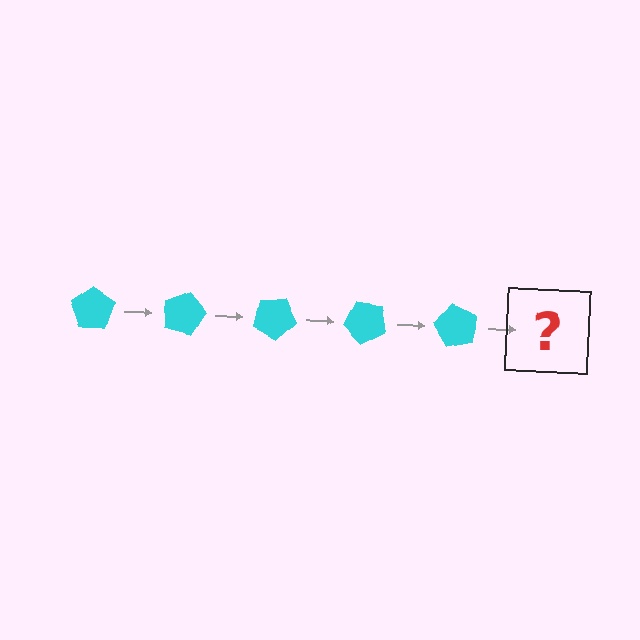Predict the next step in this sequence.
The next step is a cyan pentagon rotated 75 degrees.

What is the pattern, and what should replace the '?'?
The pattern is that the pentagon rotates 15 degrees each step. The '?' should be a cyan pentagon rotated 75 degrees.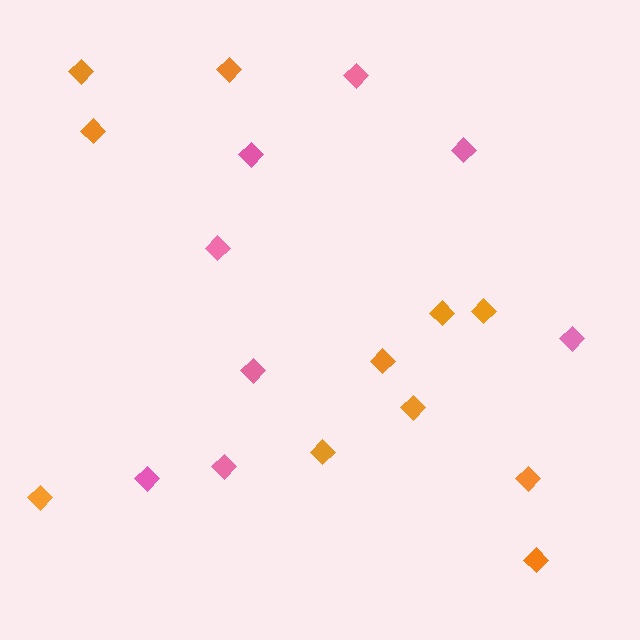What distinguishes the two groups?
There are 2 groups: one group of pink diamonds (8) and one group of orange diamonds (11).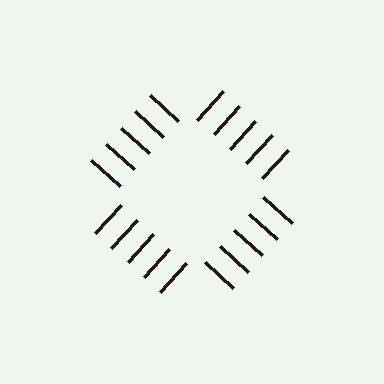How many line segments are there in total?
20 — 5 along each of the 4 edges.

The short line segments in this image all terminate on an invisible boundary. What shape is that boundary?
An illusory square — the line segments terminate on its edges but no continuous stroke is drawn.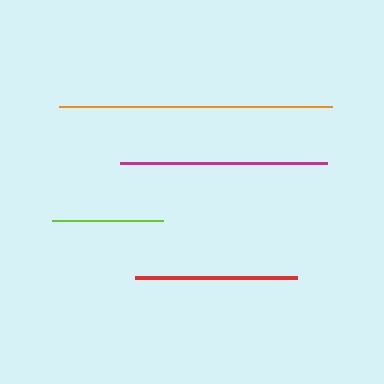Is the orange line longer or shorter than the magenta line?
The orange line is longer than the magenta line.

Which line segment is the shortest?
The lime line is the shortest at approximately 111 pixels.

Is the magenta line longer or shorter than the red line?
The magenta line is longer than the red line.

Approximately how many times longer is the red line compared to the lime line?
The red line is approximately 1.5 times the length of the lime line.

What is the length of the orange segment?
The orange segment is approximately 273 pixels long.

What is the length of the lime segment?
The lime segment is approximately 111 pixels long.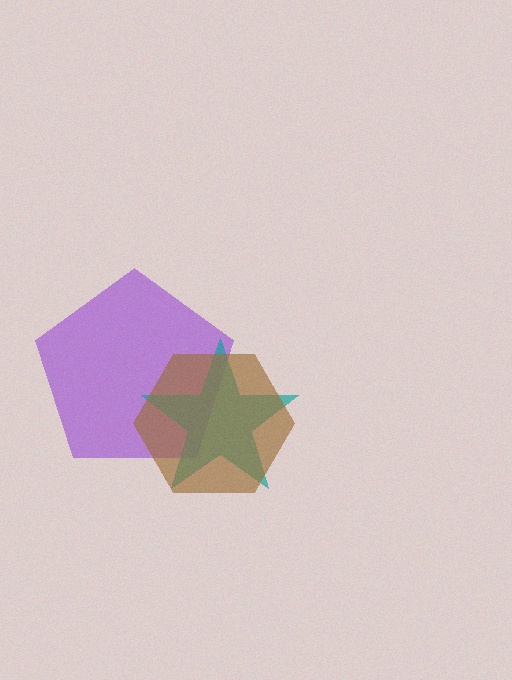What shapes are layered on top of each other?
The layered shapes are: a purple pentagon, a teal star, a brown hexagon.